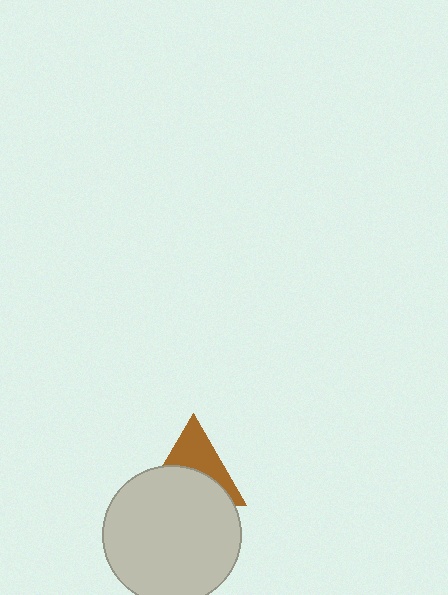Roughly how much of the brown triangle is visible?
About half of it is visible (roughly 47%).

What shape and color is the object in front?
The object in front is a light gray circle.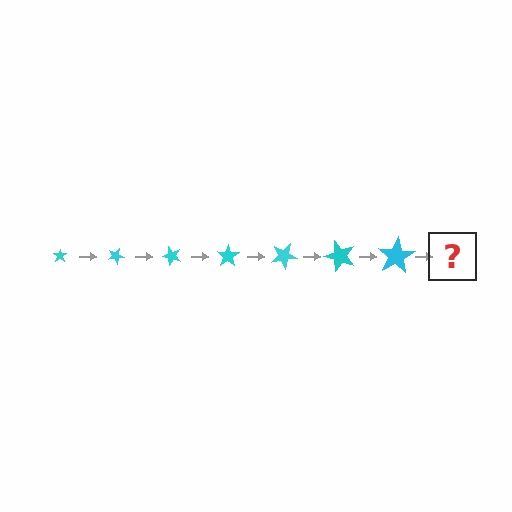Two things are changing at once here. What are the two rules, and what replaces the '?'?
The two rules are that the star grows larger each step and it rotates 25 degrees each step. The '?' should be a star, larger than the previous one and rotated 175 degrees from the start.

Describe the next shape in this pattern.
It should be a star, larger than the previous one and rotated 175 degrees from the start.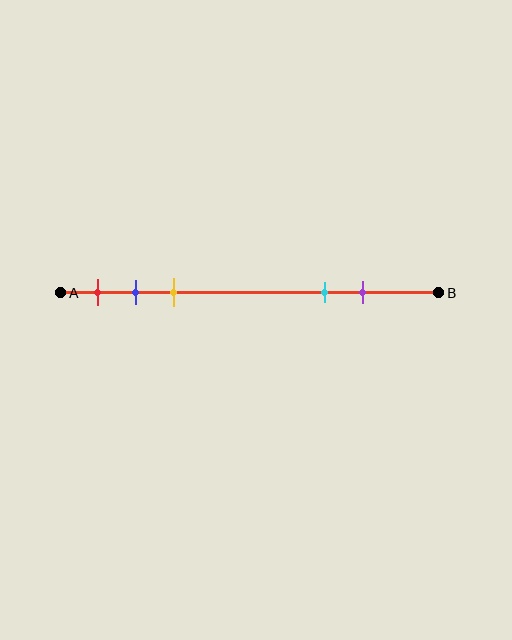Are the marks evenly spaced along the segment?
No, the marks are not evenly spaced.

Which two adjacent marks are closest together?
The blue and yellow marks are the closest adjacent pair.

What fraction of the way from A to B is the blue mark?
The blue mark is approximately 20% (0.2) of the way from A to B.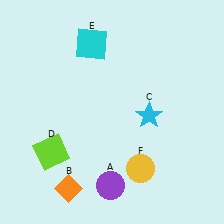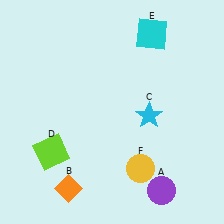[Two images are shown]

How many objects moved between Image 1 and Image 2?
2 objects moved between the two images.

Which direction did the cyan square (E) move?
The cyan square (E) moved right.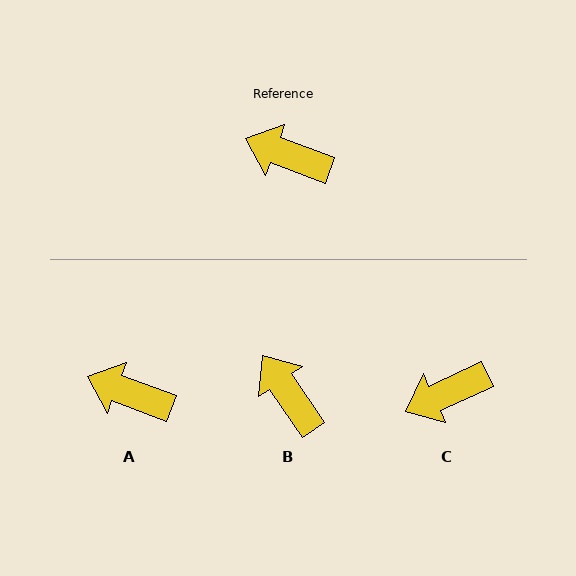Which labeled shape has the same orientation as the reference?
A.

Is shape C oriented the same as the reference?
No, it is off by about 46 degrees.